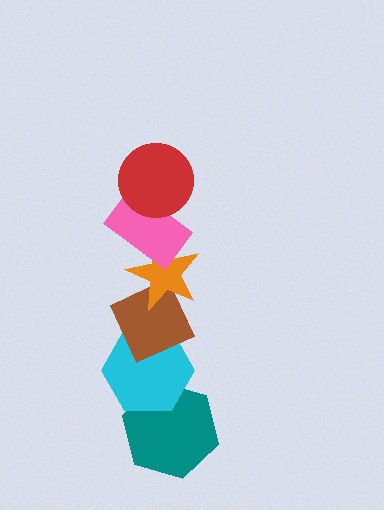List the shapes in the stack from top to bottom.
From top to bottom: the red circle, the pink rectangle, the orange star, the brown diamond, the cyan hexagon, the teal hexagon.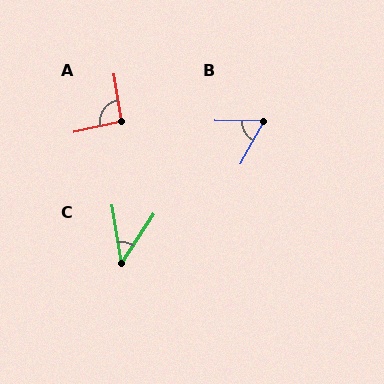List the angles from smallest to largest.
C (43°), B (62°), A (94°).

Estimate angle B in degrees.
Approximately 62 degrees.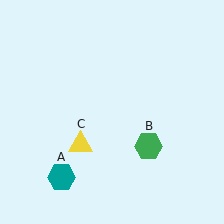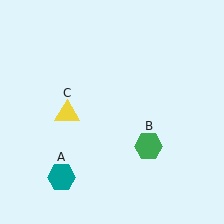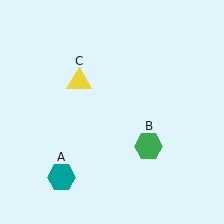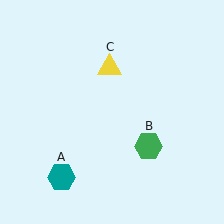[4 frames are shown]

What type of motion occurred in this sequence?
The yellow triangle (object C) rotated clockwise around the center of the scene.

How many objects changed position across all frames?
1 object changed position: yellow triangle (object C).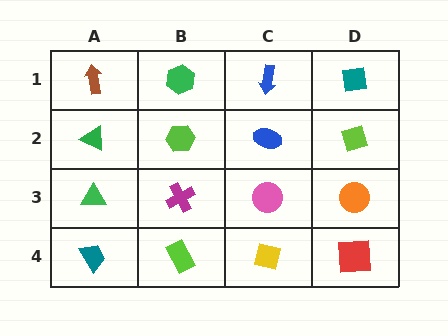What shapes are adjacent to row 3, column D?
A lime diamond (row 2, column D), a red square (row 4, column D), a pink circle (row 3, column C).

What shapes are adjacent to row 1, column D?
A lime diamond (row 2, column D), a blue arrow (row 1, column C).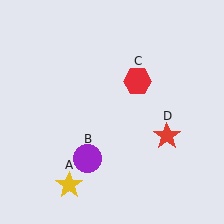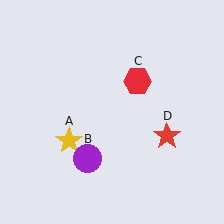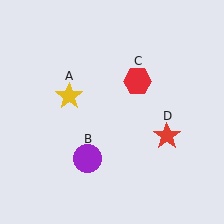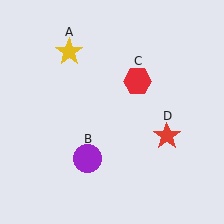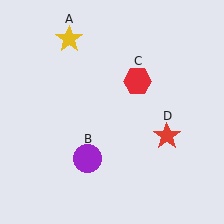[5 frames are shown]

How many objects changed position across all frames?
1 object changed position: yellow star (object A).